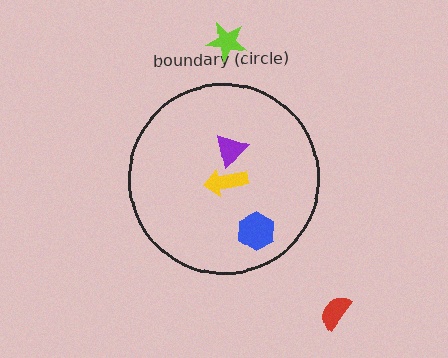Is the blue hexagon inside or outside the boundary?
Inside.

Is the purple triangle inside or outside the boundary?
Inside.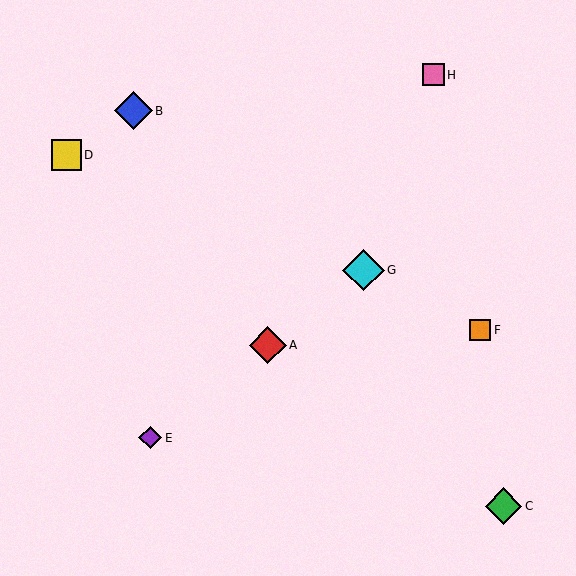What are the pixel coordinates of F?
Object F is at (480, 330).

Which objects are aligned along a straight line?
Objects A, E, G are aligned along a straight line.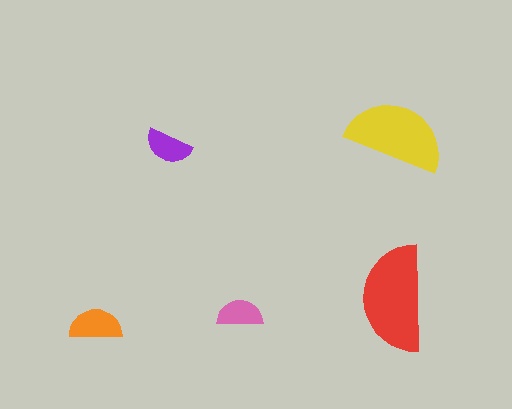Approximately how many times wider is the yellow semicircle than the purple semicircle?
About 2 times wider.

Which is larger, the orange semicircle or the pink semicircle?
The orange one.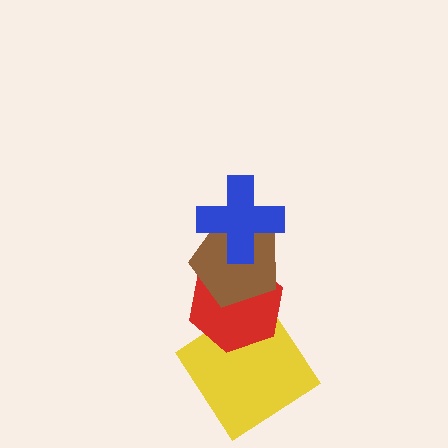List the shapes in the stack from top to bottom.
From top to bottom: the blue cross, the brown pentagon, the red hexagon, the yellow diamond.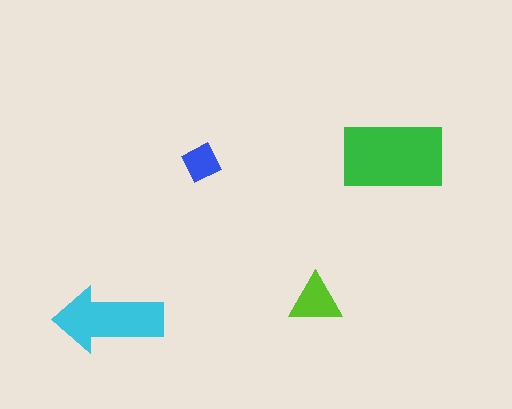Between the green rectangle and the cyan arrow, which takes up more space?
The green rectangle.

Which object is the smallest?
The blue diamond.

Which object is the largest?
The green rectangle.